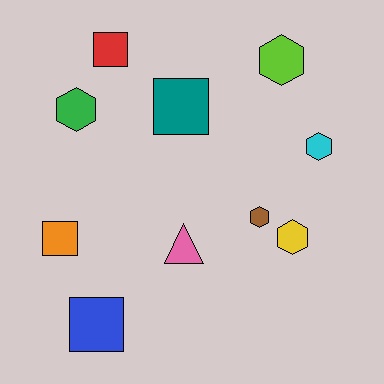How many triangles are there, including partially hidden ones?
There is 1 triangle.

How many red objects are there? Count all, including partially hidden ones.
There is 1 red object.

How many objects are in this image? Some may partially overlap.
There are 10 objects.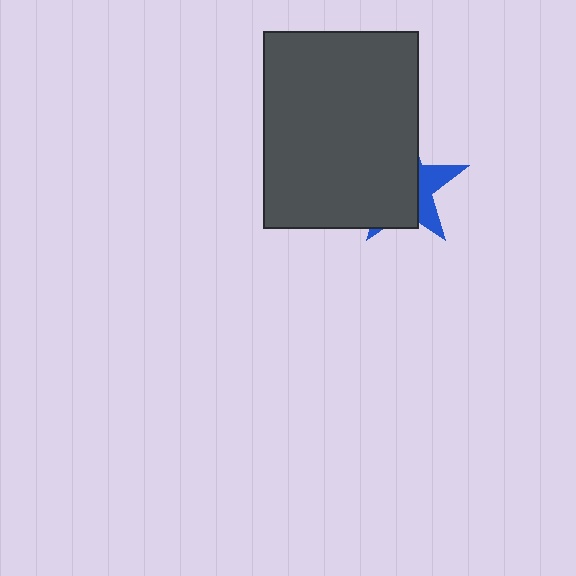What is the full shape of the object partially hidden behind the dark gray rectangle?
The partially hidden object is a blue star.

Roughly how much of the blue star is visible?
A small part of it is visible (roughly 31%).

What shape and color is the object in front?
The object in front is a dark gray rectangle.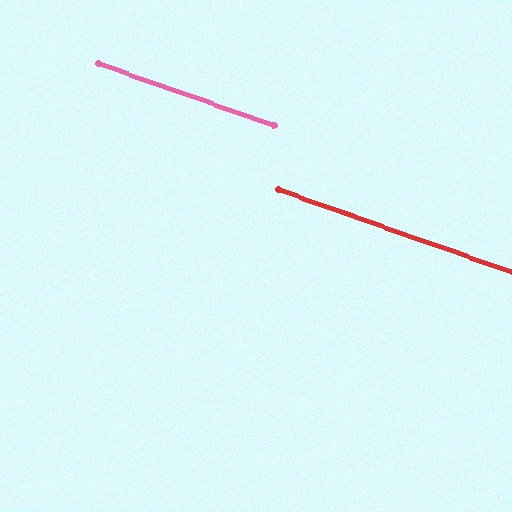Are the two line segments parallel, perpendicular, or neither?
Parallel — their directions differ by only 0.1°.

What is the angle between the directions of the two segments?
Approximately 0 degrees.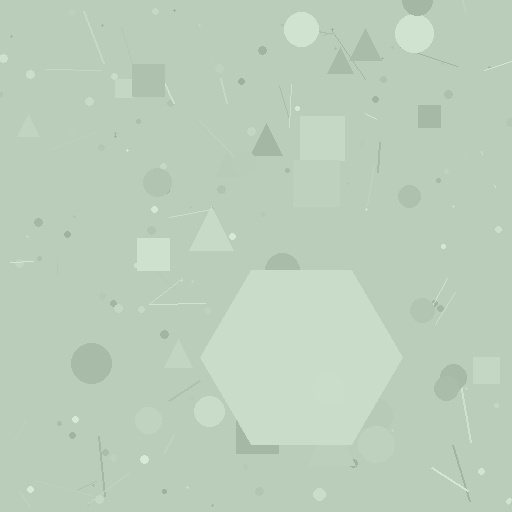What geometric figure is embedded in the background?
A hexagon is embedded in the background.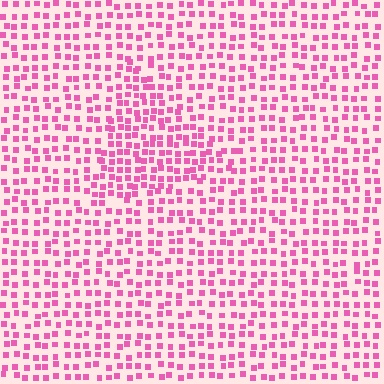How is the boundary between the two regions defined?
The boundary is defined by a change in element density (approximately 1.6x ratio). All elements are the same color, size, and shape.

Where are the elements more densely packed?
The elements are more densely packed inside the triangle boundary.